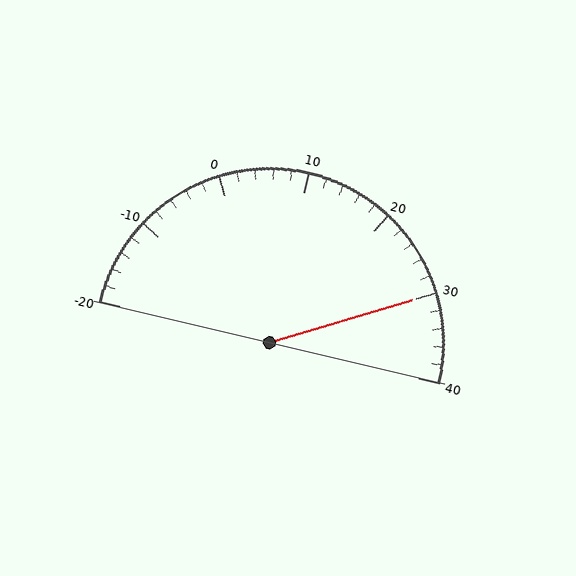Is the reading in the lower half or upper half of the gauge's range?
The reading is in the upper half of the range (-20 to 40).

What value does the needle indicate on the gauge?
The needle indicates approximately 30.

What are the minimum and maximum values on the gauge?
The gauge ranges from -20 to 40.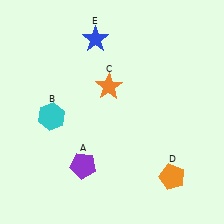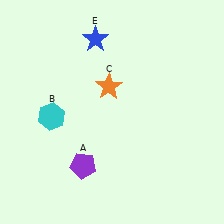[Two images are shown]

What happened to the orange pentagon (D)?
The orange pentagon (D) was removed in Image 2. It was in the bottom-right area of Image 1.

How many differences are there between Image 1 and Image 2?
There is 1 difference between the two images.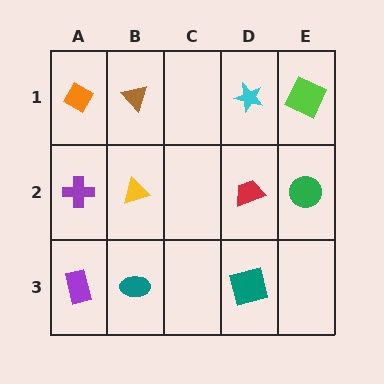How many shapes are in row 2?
4 shapes.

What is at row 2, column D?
A red trapezoid.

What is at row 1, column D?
A cyan star.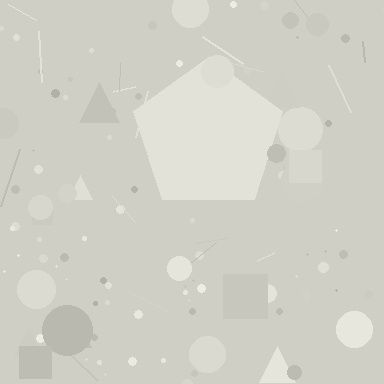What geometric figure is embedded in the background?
A pentagon is embedded in the background.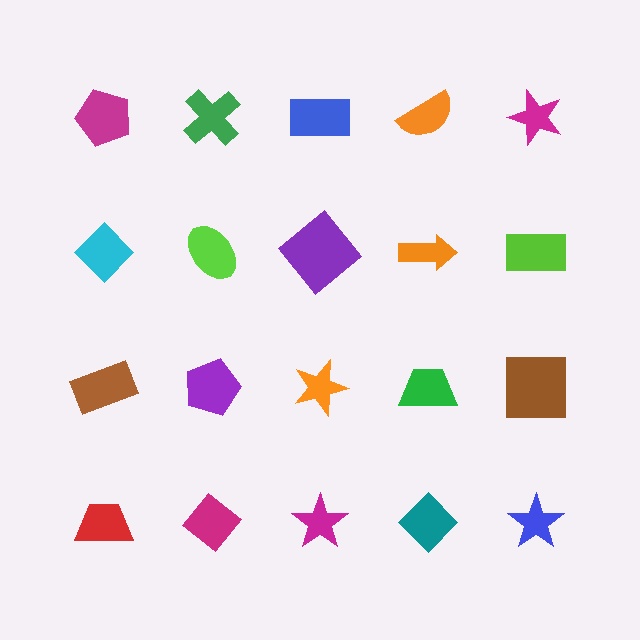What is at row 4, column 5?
A blue star.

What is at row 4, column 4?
A teal diamond.